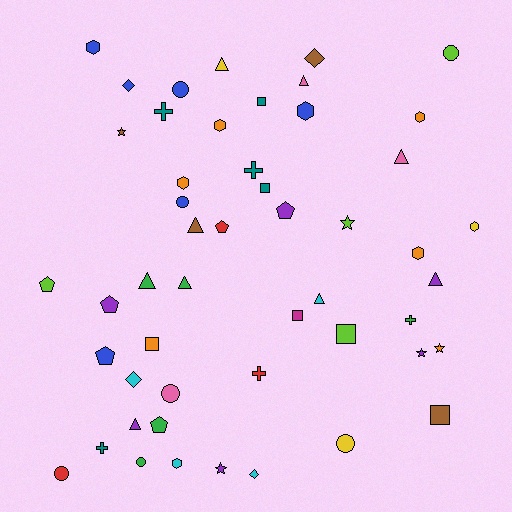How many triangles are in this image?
There are 9 triangles.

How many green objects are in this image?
There are 5 green objects.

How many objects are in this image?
There are 50 objects.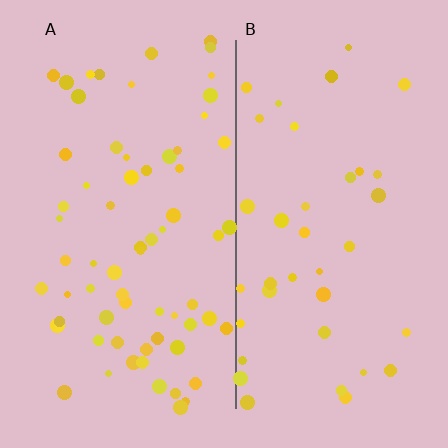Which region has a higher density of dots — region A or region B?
A (the left).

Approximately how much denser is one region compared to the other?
Approximately 1.8× — region A over region B.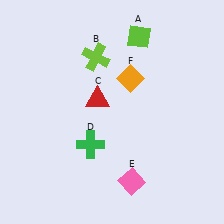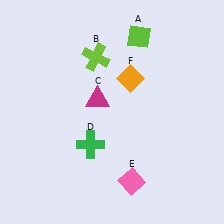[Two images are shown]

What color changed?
The triangle (C) changed from red in Image 1 to magenta in Image 2.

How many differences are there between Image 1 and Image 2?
There is 1 difference between the two images.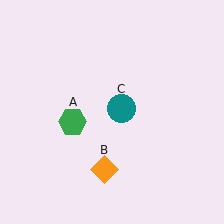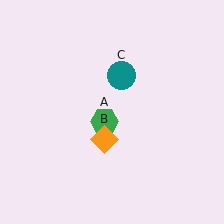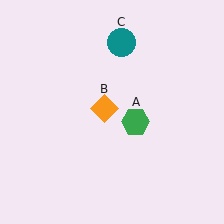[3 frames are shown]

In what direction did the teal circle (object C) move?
The teal circle (object C) moved up.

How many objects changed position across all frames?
3 objects changed position: green hexagon (object A), orange diamond (object B), teal circle (object C).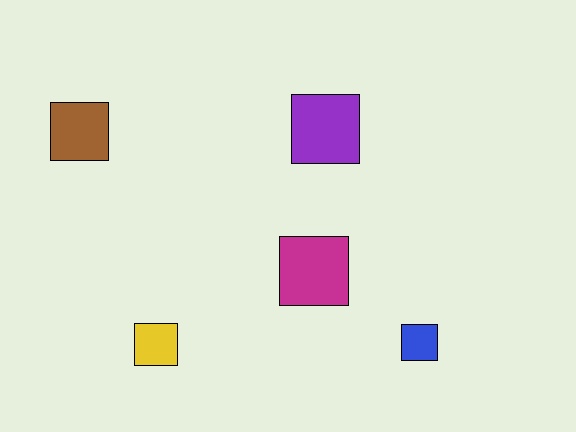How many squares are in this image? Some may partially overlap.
There are 5 squares.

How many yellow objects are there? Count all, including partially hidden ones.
There is 1 yellow object.